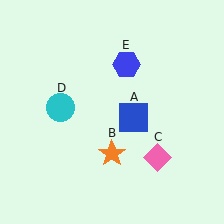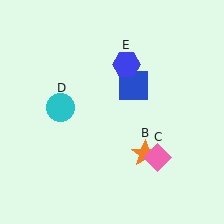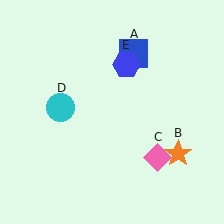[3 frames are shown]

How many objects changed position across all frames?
2 objects changed position: blue square (object A), orange star (object B).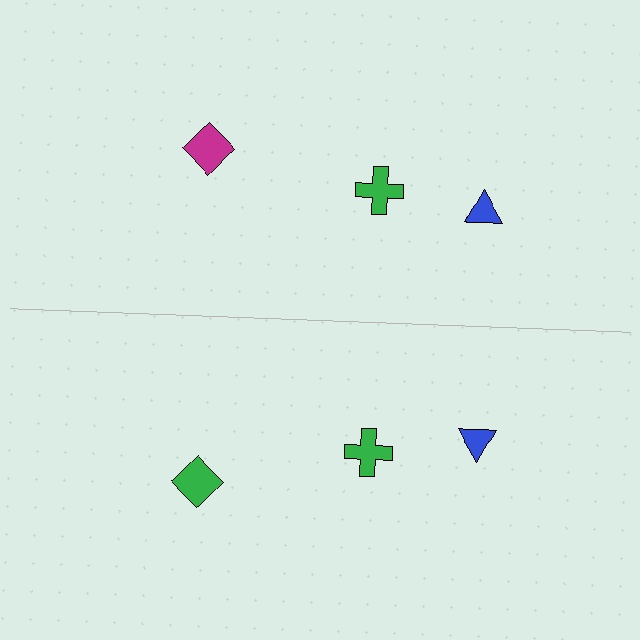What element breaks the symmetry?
The green diamond on the bottom side breaks the symmetry — its mirror counterpart is magenta.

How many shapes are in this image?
There are 6 shapes in this image.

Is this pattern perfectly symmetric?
No, the pattern is not perfectly symmetric. The green diamond on the bottom side breaks the symmetry — its mirror counterpart is magenta.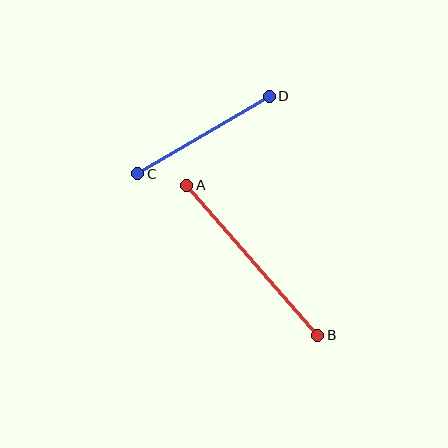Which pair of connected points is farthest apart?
Points A and B are farthest apart.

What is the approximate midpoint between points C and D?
The midpoint is at approximately (203, 135) pixels.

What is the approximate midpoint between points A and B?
The midpoint is at approximately (252, 260) pixels.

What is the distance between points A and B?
The distance is approximately 199 pixels.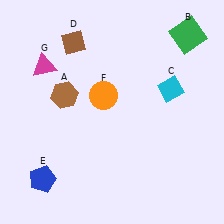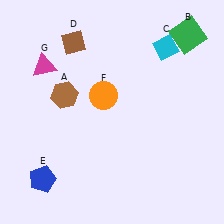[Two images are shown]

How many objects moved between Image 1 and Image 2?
1 object moved between the two images.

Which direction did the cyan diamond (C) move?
The cyan diamond (C) moved up.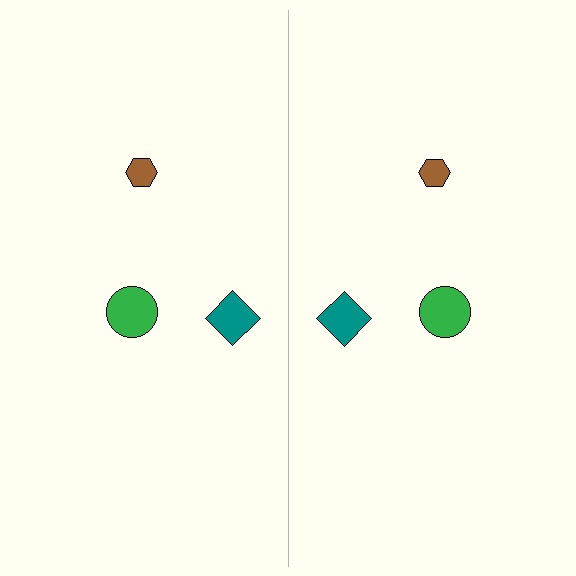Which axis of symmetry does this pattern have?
The pattern has a vertical axis of symmetry running through the center of the image.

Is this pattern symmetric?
Yes, this pattern has bilateral (reflection) symmetry.